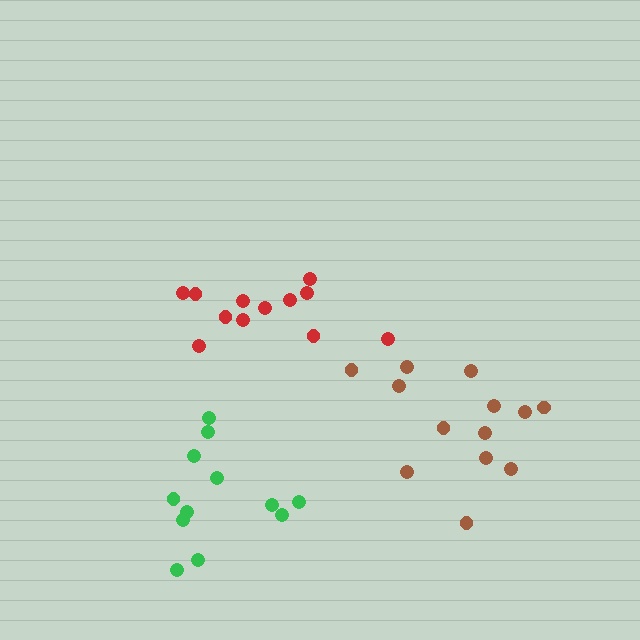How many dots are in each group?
Group 1: 12 dots, Group 2: 12 dots, Group 3: 13 dots (37 total).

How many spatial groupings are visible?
There are 3 spatial groupings.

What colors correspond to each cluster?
The clusters are colored: red, green, brown.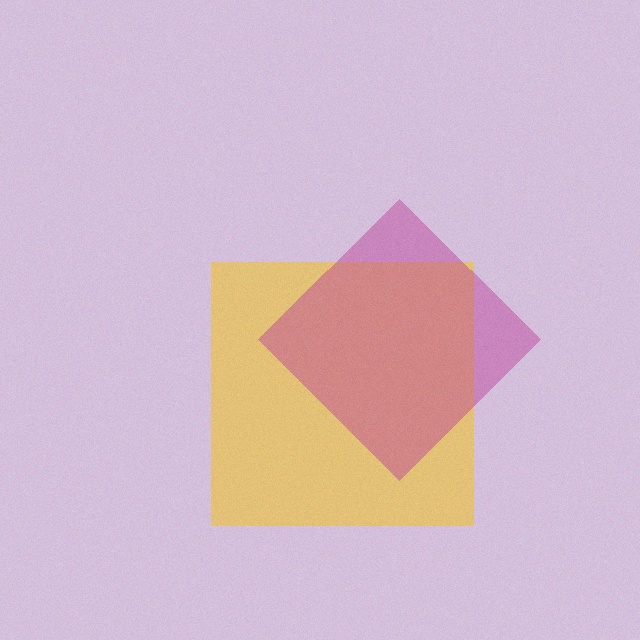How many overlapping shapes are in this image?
There are 2 overlapping shapes in the image.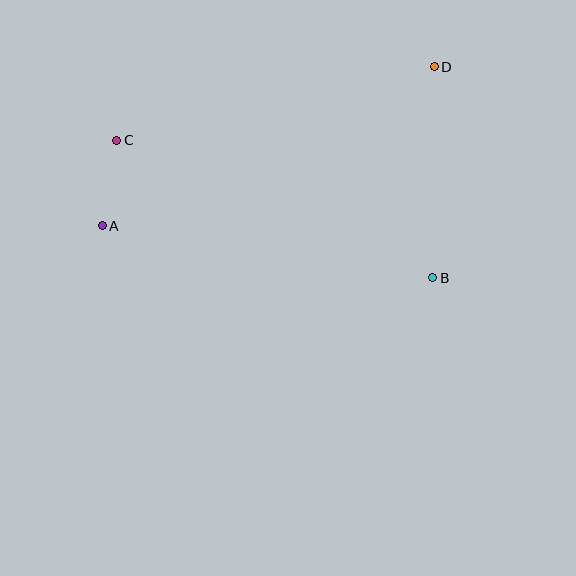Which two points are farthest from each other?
Points A and D are farthest from each other.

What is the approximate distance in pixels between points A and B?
The distance between A and B is approximately 334 pixels.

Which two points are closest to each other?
Points A and C are closest to each other.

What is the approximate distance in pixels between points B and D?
The distance between B and D is approximately 211 pixels.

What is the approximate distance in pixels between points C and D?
The distance between C and D is approximately 326 pixels.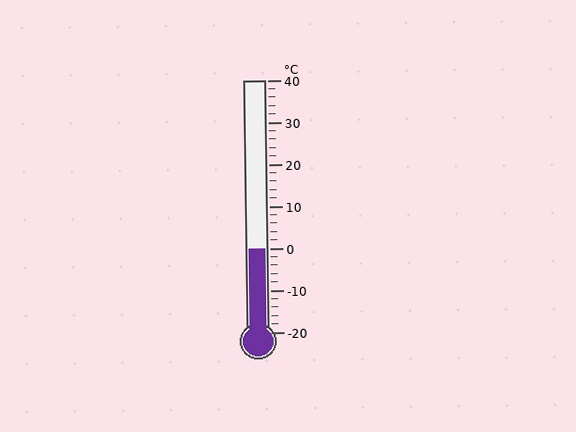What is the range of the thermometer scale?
The thermometer scale ranges from -20°C to 40°C.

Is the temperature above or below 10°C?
The temperature is below 10°C.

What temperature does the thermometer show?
The thermometer shows approximately 0°C.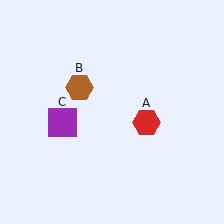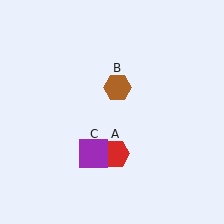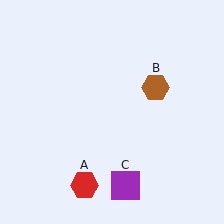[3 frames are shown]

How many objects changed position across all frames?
3 objects changed position: red hexagon (object A), brown hexagon (object B), purple square (object C).